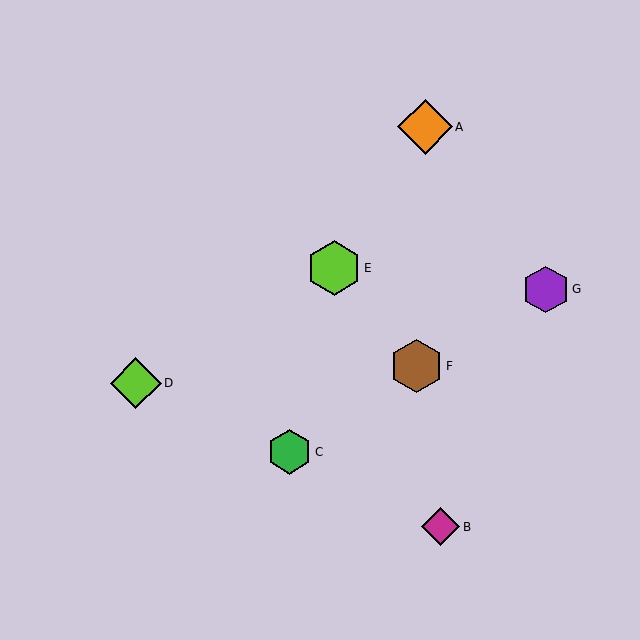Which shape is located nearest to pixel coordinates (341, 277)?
The lime hexagon (labeled E) at (334, 268) is nearest to that location.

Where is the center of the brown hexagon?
The center of the brown hexagon is at (417, 366).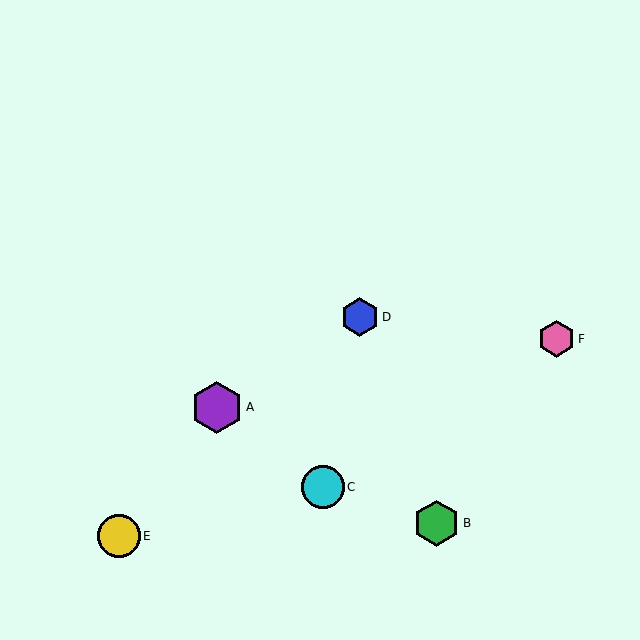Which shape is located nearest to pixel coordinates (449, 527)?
The green hexagon (labeled B) at (437, 523) is nearest to that location.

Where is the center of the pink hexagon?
The center of the pink hexagon is at (557, 339).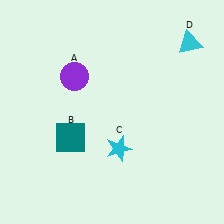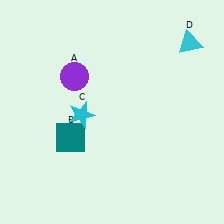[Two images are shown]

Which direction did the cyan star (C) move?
The cyan star (C) moved left.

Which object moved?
The cyan star (C) moved left.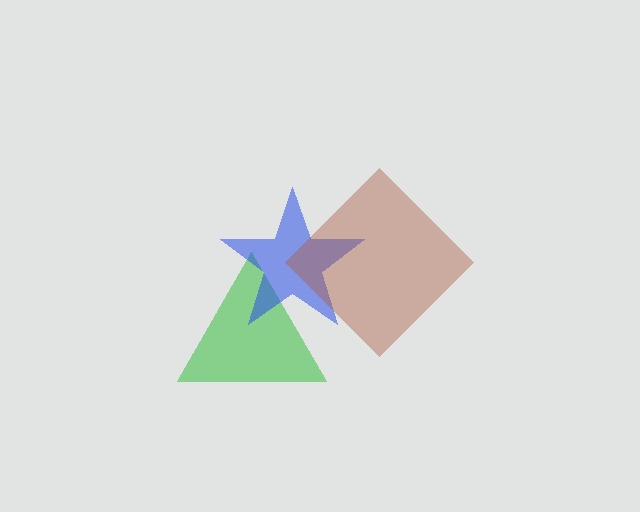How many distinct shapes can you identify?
There are 3 distinct shapes: a green triangle, a blue star, a brown diamond.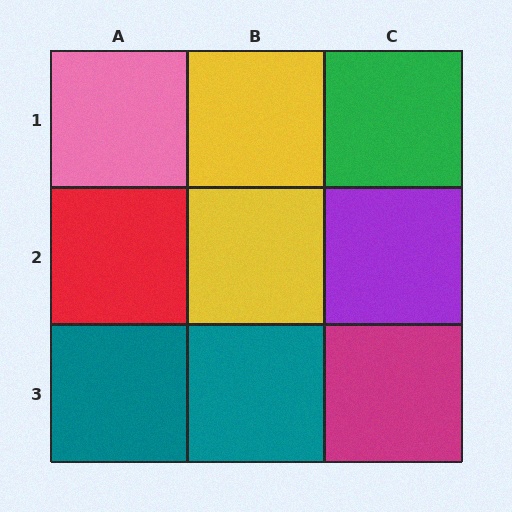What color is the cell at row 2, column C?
Purple.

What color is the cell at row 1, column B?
Yellow.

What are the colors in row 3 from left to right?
Teal, teal, magenta.